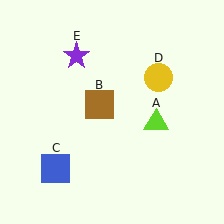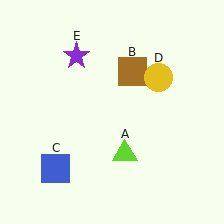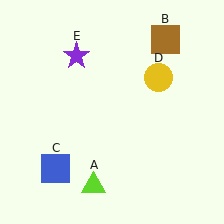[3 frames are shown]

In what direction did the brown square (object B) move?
The brown square (object B) moved up and to the right.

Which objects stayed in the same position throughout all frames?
Blue square (object C) and yellow circle (object D) and purple star (object E) remained stationary.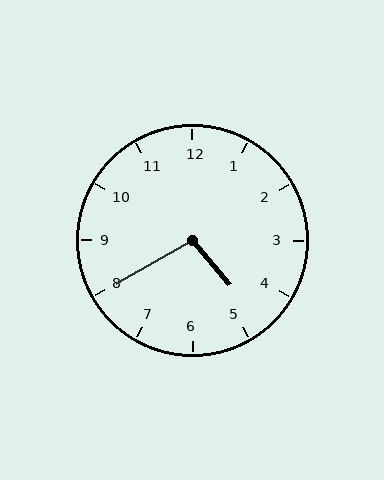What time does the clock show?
4:40.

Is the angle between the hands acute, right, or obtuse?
It is obtuse.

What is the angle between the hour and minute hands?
Approximately 100 degrees.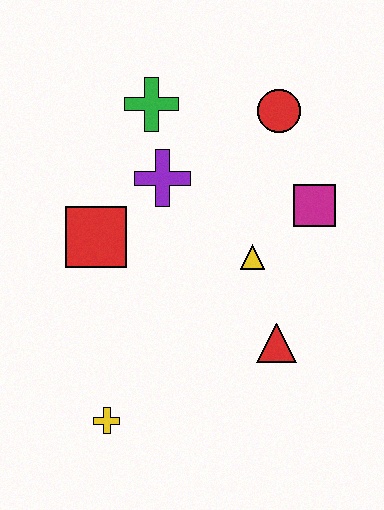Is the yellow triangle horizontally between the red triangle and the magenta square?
No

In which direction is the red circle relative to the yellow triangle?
The red circle is above the yellow triangle.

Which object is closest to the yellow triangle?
The magenta square is closest to the yellow triangle.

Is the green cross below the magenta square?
No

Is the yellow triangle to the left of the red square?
No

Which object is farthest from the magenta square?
The yellow cross is farthest from the magenta square.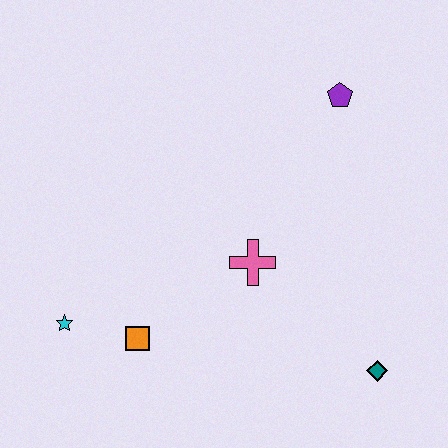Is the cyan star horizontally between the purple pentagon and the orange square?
No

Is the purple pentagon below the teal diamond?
No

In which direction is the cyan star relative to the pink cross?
The cyan star is to the left of the pink cross.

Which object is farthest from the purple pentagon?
The cyan star is farthest from the purple pentagon.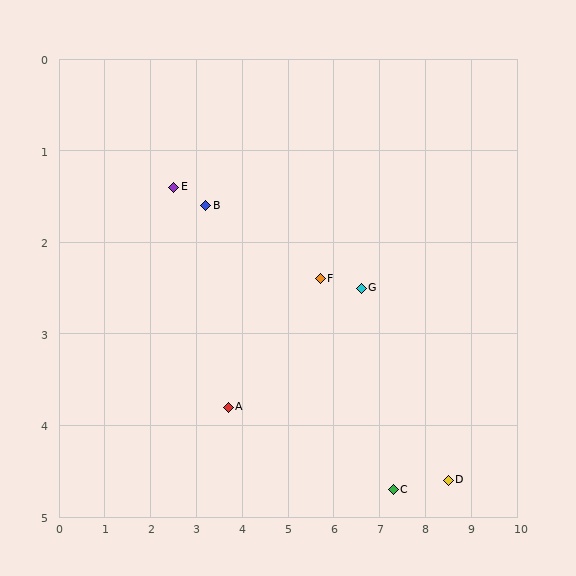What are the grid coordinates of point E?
Point E is at approximately (2.5, 1.4).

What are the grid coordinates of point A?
Point A is at approximately (3.7, 3.8).